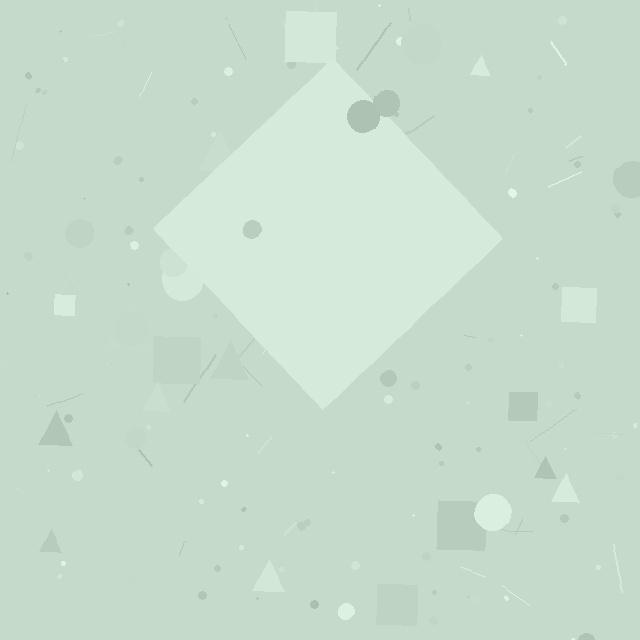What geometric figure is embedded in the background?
A diamond is embedded in the background.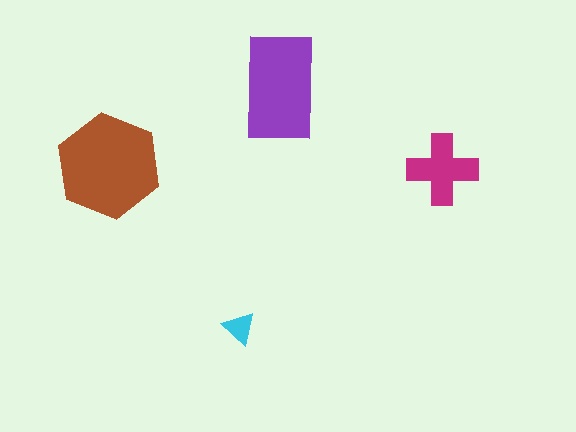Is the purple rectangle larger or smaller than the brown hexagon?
Smaller.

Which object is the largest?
The brown hexagon.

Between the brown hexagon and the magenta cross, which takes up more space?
The brown hexagon.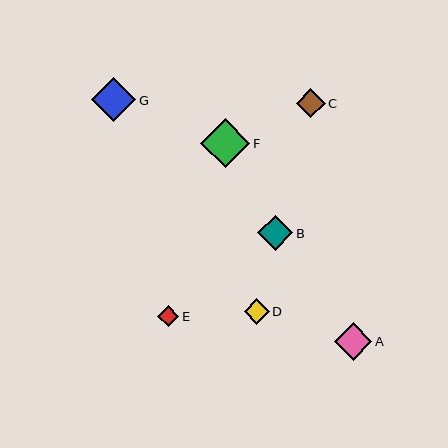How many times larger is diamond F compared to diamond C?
Diamond F is approximately 1.7 times the size of diamond C.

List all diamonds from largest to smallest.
From largest to smallest: F, G, A, B, C, D, E.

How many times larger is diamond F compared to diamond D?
Diamond F is approximately 1.9 times the size of diamond D.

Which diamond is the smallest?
Diamond E is the smallest with a size of approximately 21 pixels.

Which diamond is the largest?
Diamond F is the largest with a size of approximately 49 pixels.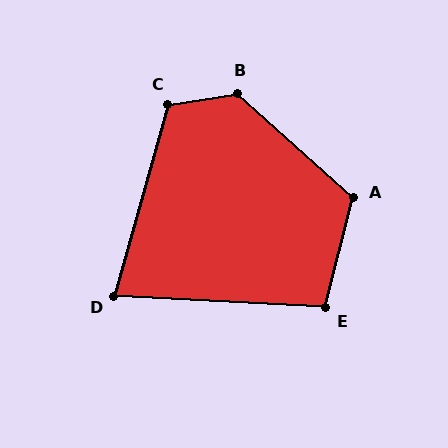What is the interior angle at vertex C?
Approximately 115 degrees (obtuse).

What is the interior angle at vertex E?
Approximately 101 degrees (obtuse).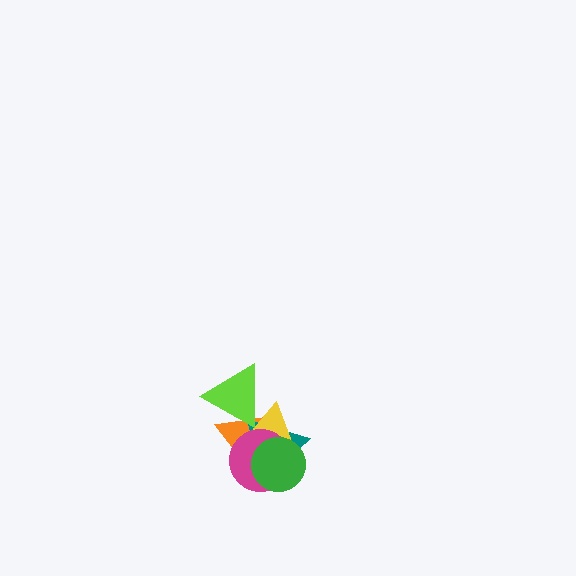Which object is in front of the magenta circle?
The green circle is in front of the magenta circle.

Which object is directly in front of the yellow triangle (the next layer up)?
The magenta circle is directly in front of the yellow triangle.